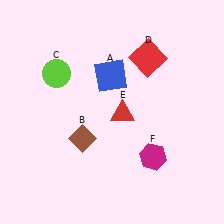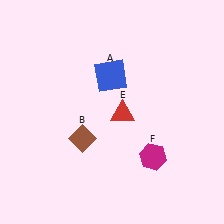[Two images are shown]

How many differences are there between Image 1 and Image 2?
There are 2 differences between the two images.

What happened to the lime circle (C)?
The lime circle (C) was removed in Image 2. It was in the top-left area of Image 1.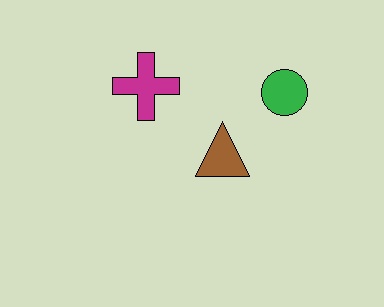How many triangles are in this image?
There is 1 triangle.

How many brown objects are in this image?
There is 1 brown object.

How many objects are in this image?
There are 3 objects.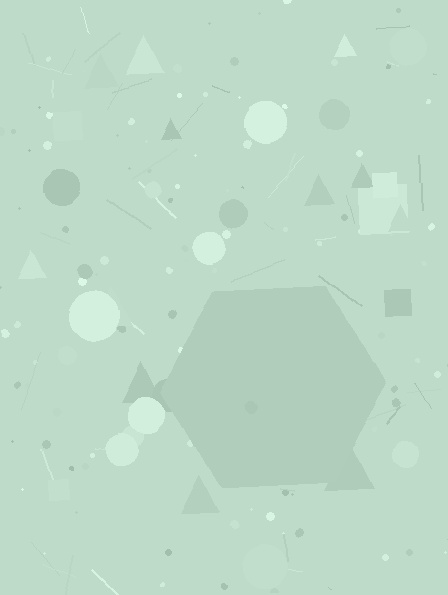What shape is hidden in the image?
A hexagon is hidden in the image.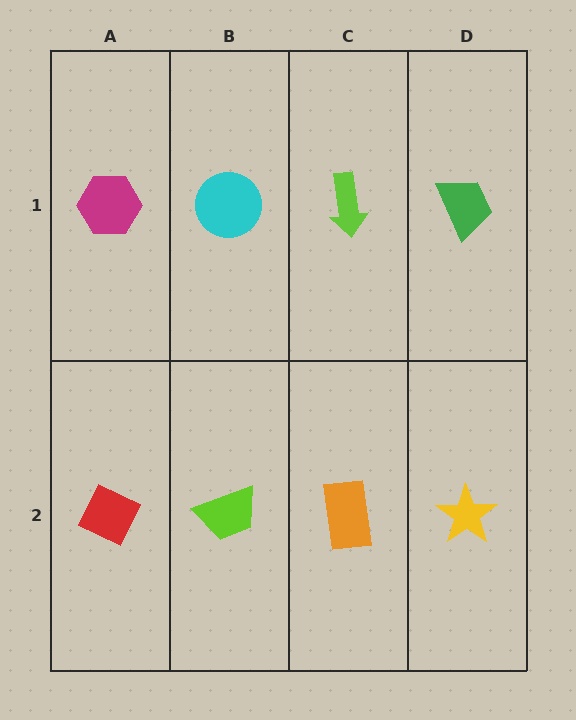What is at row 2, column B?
A lime trapezoid.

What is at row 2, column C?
An orange rectangle.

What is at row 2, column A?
A red diamond.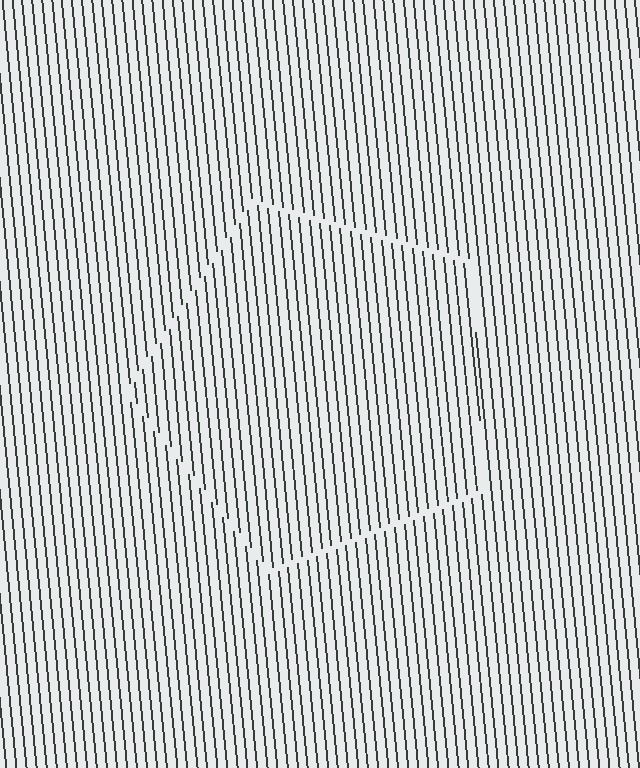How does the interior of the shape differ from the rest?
The interior of the shape contains the same grating, shifted by half a period — the contour is defined by the phase discontinuity where line-ends from the inner and outer gratings abut.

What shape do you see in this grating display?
An illusory pentagon. The interior of the shape contains the same grating, shifted by half a period — the contour is defined by the phase discontinuity where line-ends from the inner and outer gratings abut.